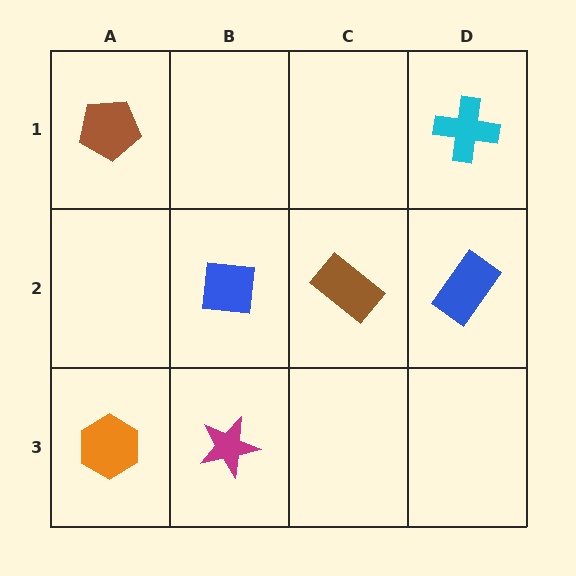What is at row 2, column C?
A brown rectangle.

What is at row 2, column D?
A blue rectangle.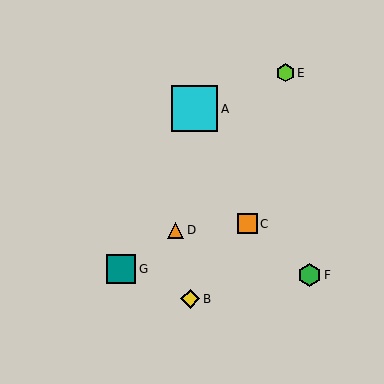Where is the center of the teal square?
The center of the teal square is at (121, 269).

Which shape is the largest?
The cyan square (labeled A) is the largest.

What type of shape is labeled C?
Shape C is an orange square.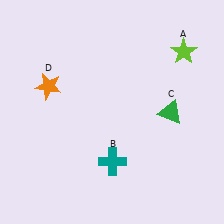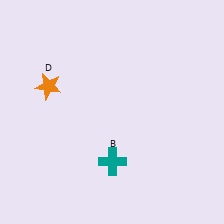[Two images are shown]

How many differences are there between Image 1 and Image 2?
There are 2 differences between the two images.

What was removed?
The lime star (A), the green triangle (C) were removed in Image 2.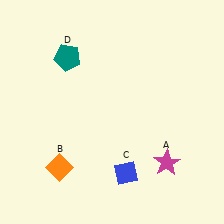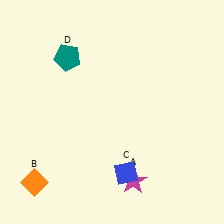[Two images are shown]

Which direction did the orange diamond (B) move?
The orange diamond (B) moved left.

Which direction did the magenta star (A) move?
The magenta star (A) moved left.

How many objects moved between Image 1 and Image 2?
2 objects moved between the two images.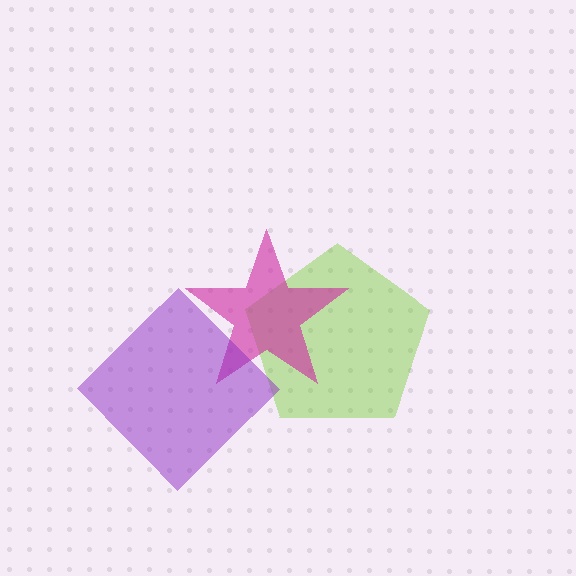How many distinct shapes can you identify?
There are 3 distinct shapes: a lime pentagon, a magenta star, a purple diamond.